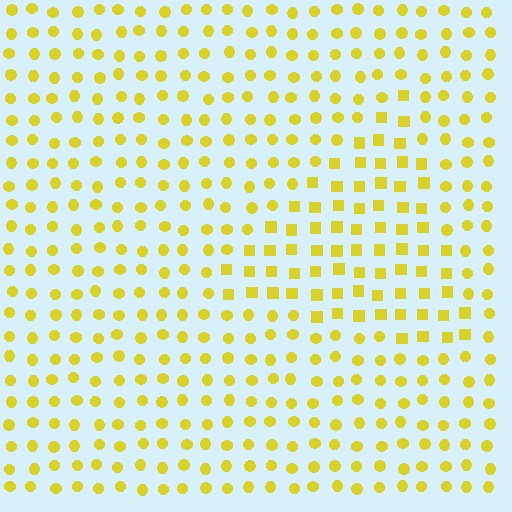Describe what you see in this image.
The image is filled with small yellow elements arranged in a uniform grid. A triangle-shaped region contains squares, while the surrounding area contains circles. The boundary is defined purely by the change in element shape.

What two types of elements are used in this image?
The image uses squares inside the triangle region and circles outside it.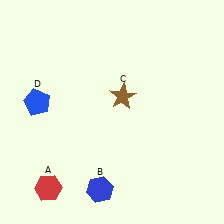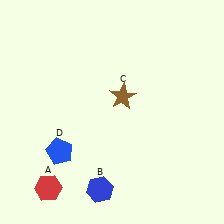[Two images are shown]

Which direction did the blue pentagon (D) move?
The blue pentagon (D) moved down.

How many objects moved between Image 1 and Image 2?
1 object moved between the two images.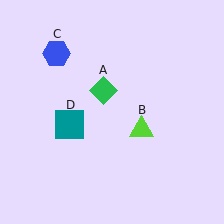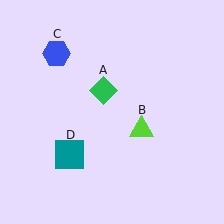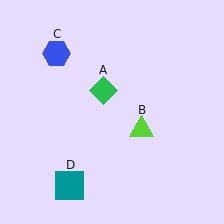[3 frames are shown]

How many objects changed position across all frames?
1 object changed position: teal square (object D).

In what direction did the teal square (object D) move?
The teal square (object D) moved down.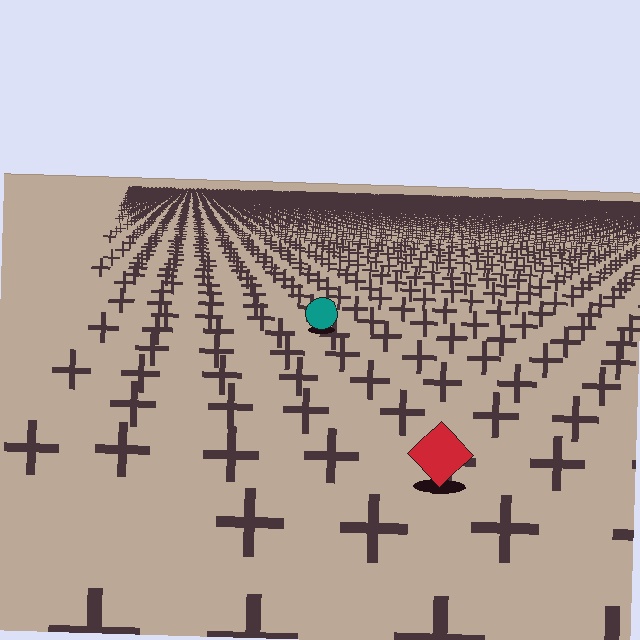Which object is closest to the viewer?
The red diamond is closest. The texture marks near it are larger and more spread out.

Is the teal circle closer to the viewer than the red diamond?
No. The red diamond is closer — you can tell from the texture gradient: the ground texture is coarser near it.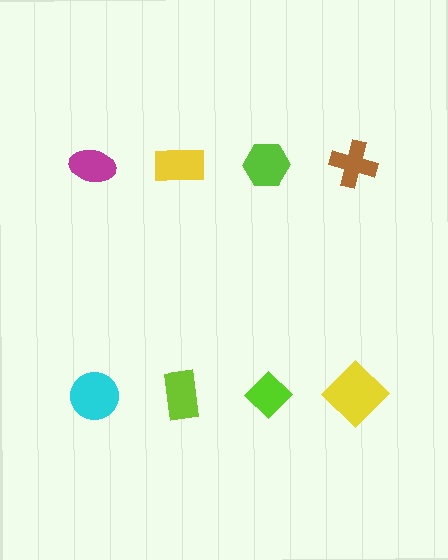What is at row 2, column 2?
A lime rectangle.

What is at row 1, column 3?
A lime hexagon.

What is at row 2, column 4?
A yellow diamond.